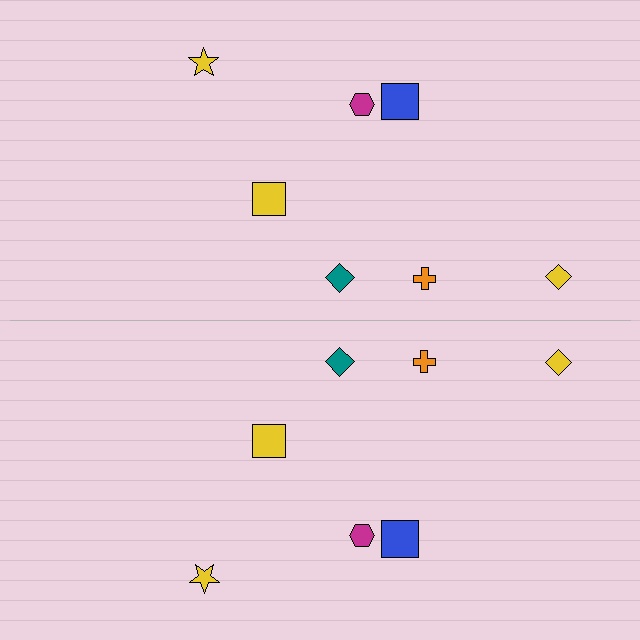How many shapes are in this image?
There are 14 shapes in this image.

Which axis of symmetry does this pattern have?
The pattern has a horizontal axis of symmetry running through the center of the image.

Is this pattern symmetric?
Yes, this pattern has bilateral (reflection) symmetry.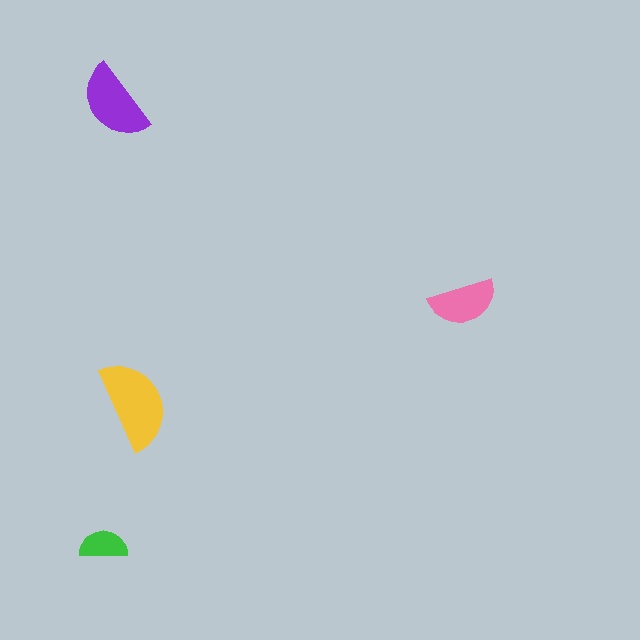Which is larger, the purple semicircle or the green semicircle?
The purple one.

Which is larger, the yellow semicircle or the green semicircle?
The yellow one.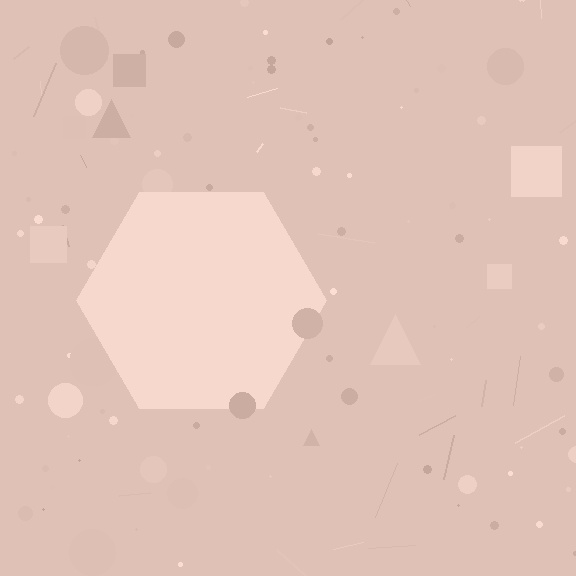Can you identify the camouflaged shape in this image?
The camouflaged shape is a hexagon.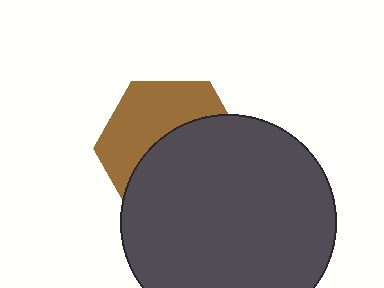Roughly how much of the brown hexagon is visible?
A small part of it is visible (roughly 44%).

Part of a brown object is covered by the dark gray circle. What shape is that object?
It is a hexagon.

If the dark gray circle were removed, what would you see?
You would see the complete brown hexagon.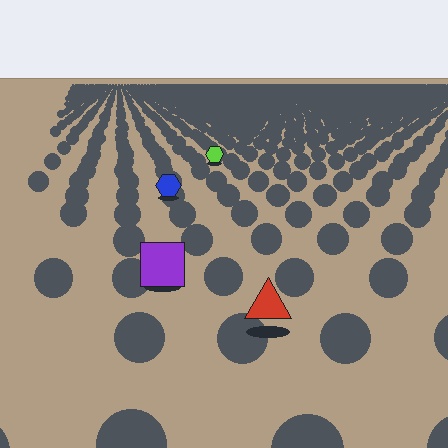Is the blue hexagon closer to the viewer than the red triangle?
No. The red triangle is closer — you can tell from the texture gradient: the ground texture is coarser near it.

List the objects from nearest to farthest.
From nearest to farthest: the red triangle, the purple square, the blue hexagon, the lime hexagon.